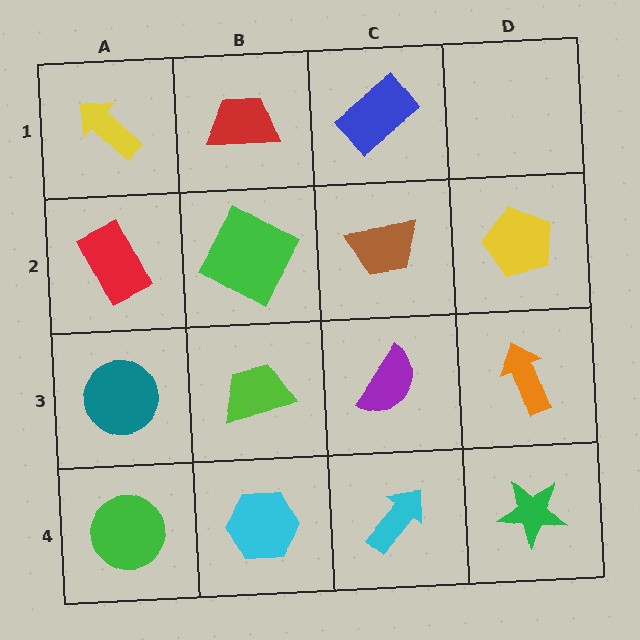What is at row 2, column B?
A green square.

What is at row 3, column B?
A lime trapezoid.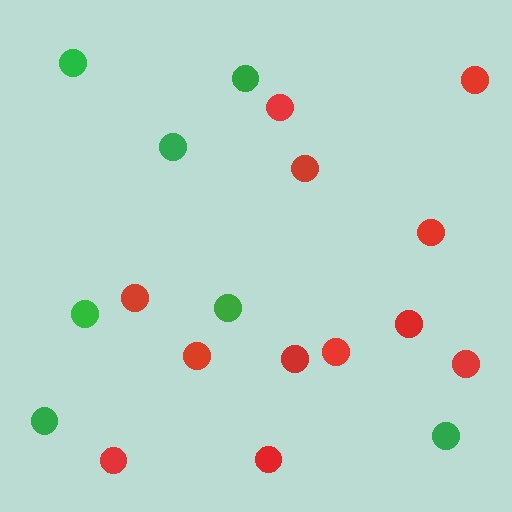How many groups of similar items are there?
There are 2 groups: one group of red circles (12) and one group of green circles (7).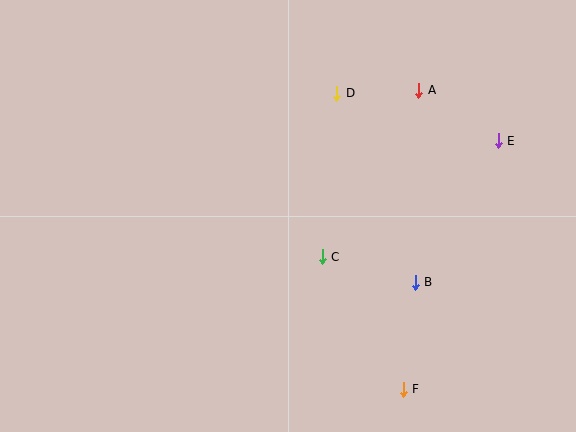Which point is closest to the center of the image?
Point C at (322, 257) is closest to the center.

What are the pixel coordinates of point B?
Point B is at (415, 282).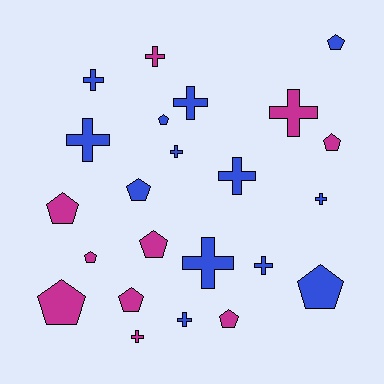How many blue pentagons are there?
There are 4 blue pentagons.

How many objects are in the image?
There are 23 objects.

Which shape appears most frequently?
Cross, with 12 objects.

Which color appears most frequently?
Blue, with 13 objects.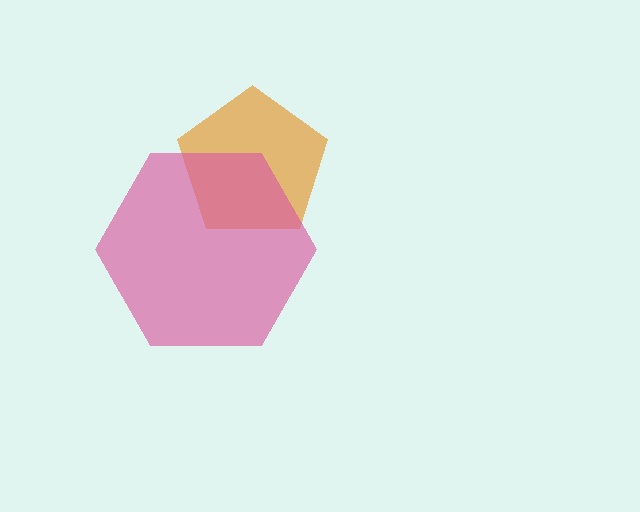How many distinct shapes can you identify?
There are 2 distinct shapes: an orange pentagon, a pink hexagon.